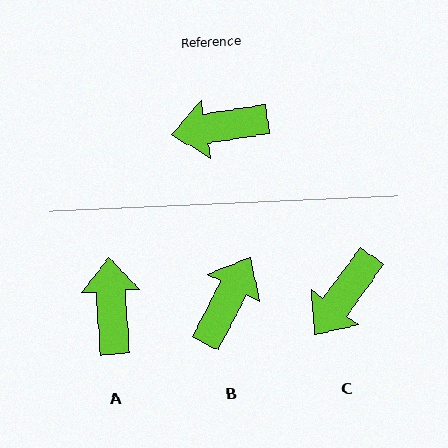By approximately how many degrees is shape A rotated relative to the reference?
Approximately 96 degrees clockwise.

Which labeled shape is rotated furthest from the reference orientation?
B, about 127 degrees away.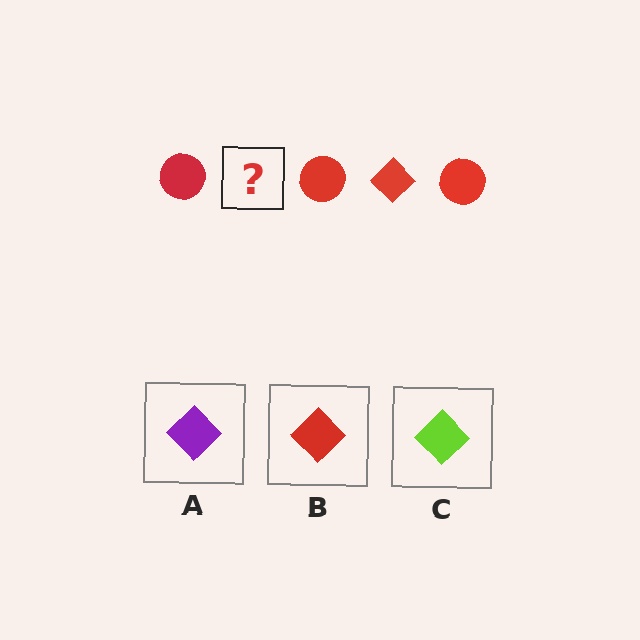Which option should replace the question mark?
Option B.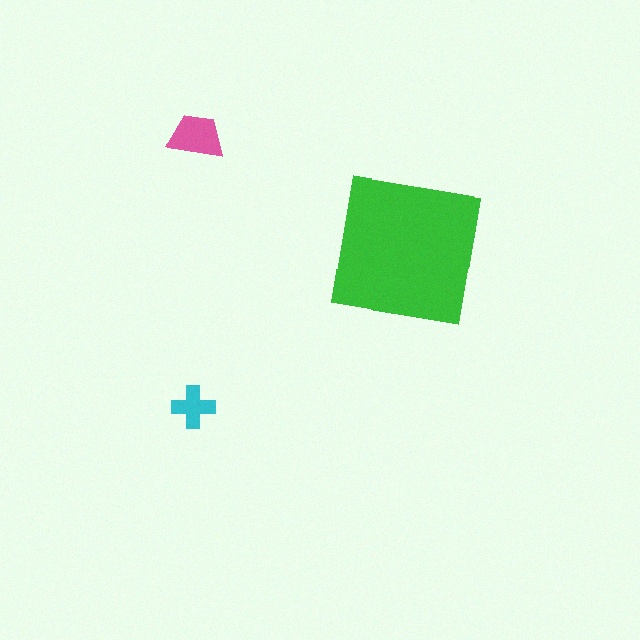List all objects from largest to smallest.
The green square, the pink trapezoid, the cyan cross.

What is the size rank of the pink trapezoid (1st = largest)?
2nd.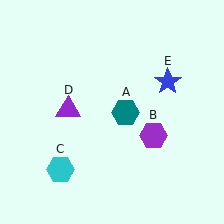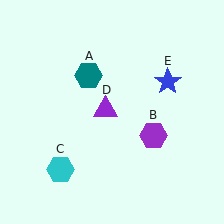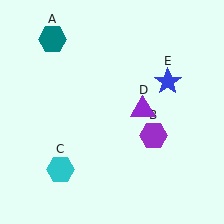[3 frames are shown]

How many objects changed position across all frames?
2 objects changed position: teal hexagon (object A), purple triangle (object D).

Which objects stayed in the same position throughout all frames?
Purple hexagon (object B) and cyan hexagon (object C) and blue star (object E) remained stationary.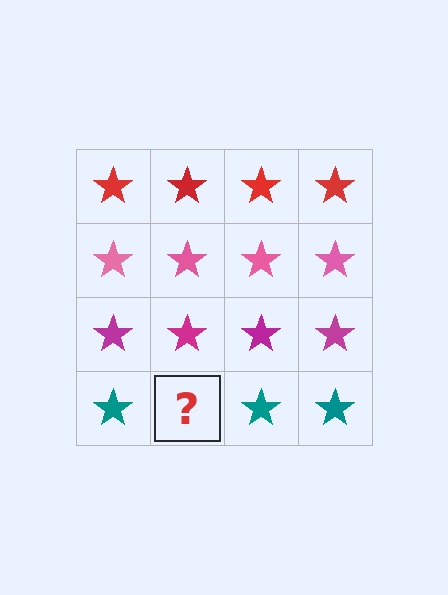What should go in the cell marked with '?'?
The missing cell should contain a teal star.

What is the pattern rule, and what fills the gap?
The rule is that each row has a consistent color. The gap should be filled with a teal star.